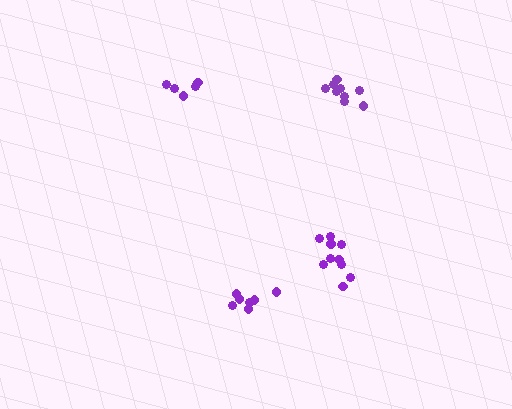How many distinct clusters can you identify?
There are 4 distinct clusters.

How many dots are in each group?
Group 1: 9 dots, Group 2: 5 dots, Group 3: 7 dots, Group 4: 10 dots (31 total).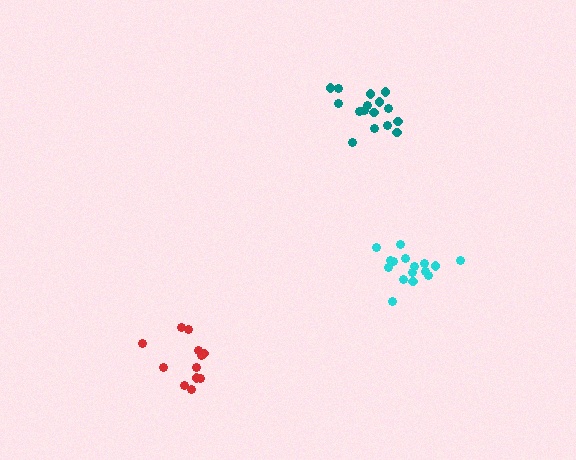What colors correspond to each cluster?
The clusters are colored: teal, red, cyan.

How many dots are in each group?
Group 1: 16 dots, Group 2: 12 dots, Group 3: 17 dots (45 total).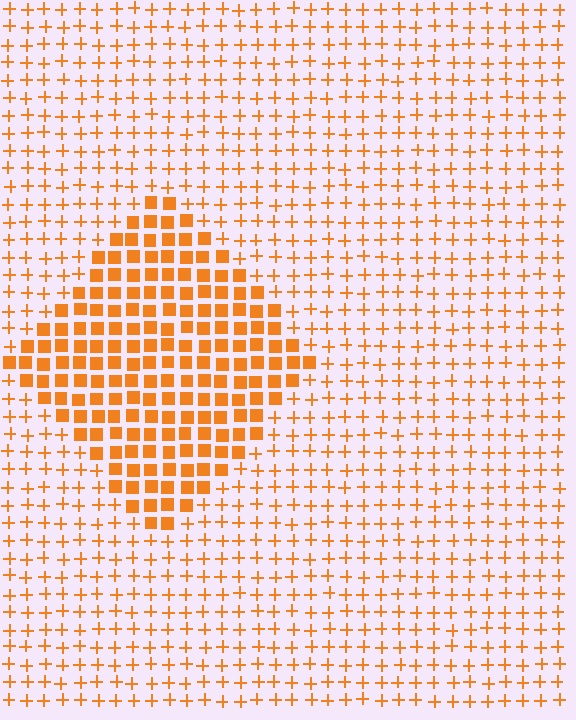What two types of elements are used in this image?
The image uses squares inside the diamond region and plus signs outside it.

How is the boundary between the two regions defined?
The boundary is defined by a change in element shape: squares inside vs. plus signs outside. All elements share the same color and spacing.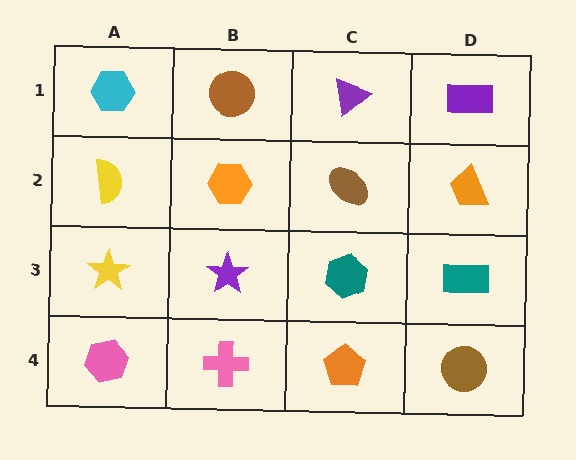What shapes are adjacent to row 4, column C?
A teal hexagon (row 3, column C), a pink cross (row 4, column B), a brown circle (row 4, column D).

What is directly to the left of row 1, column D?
A purple triangle.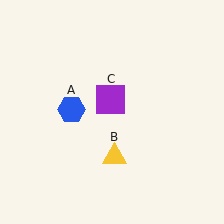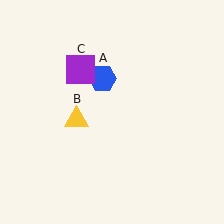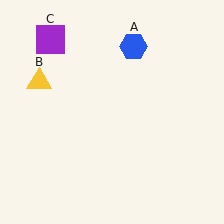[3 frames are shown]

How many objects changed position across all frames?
3 objects changed position: blue hexagon (object A), yellow triangle (object B), purple square (object C).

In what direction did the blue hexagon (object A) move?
The blue hexagon (object A) moved up and to the right.